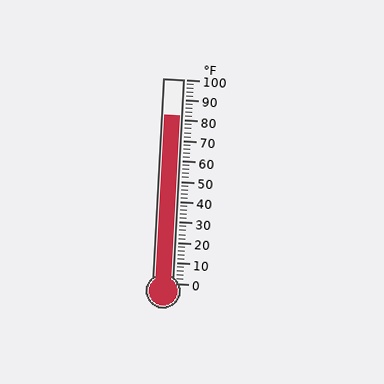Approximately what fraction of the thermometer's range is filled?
The thermometer is filled to approximately 80% of its range.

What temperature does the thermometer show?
The thermometer shows approximately 82°F.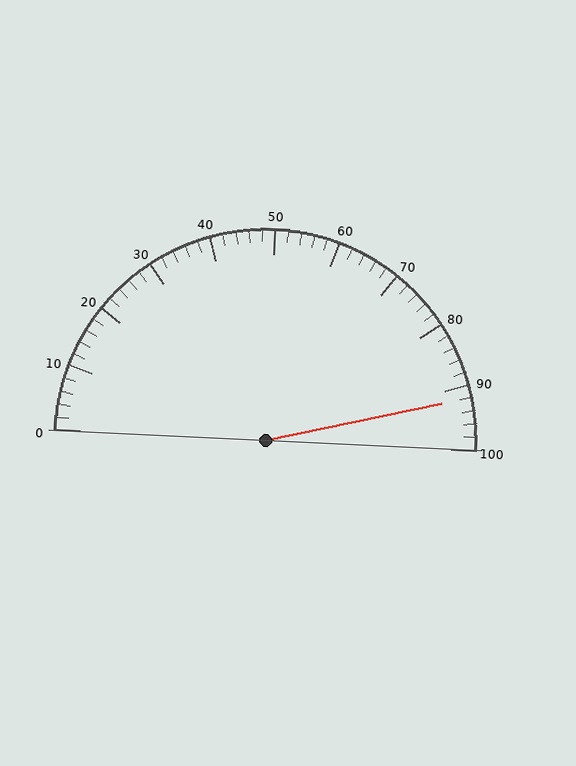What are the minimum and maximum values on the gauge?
The gauge ranges from 0 to 100.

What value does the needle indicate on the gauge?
The needle indicates approximately 92.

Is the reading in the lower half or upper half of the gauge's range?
The reading is in the upper half of the range (0 to 100).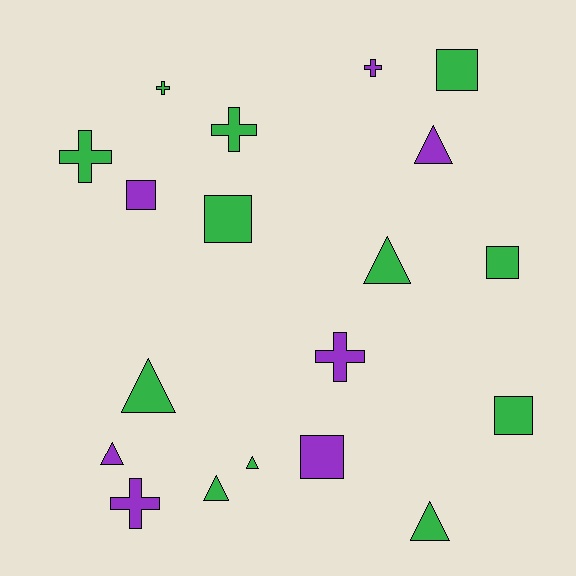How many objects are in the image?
There are 19 objects.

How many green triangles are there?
There are 5 green triangles.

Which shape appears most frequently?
Triangle, with 7 objects.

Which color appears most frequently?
Green, with 12 objects.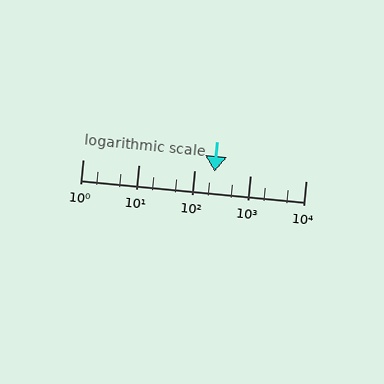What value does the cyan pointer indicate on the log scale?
The pointer indicates approximately 230.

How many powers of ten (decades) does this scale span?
The scale spans 4 decades, from 1 to 10000.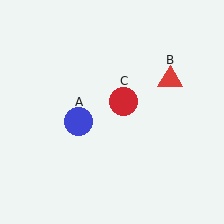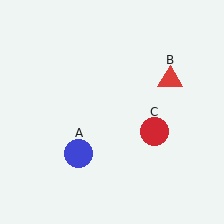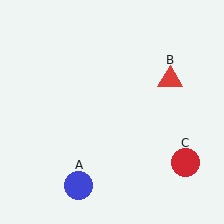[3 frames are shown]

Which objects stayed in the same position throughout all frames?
Red triangle (object B) remained stationary.